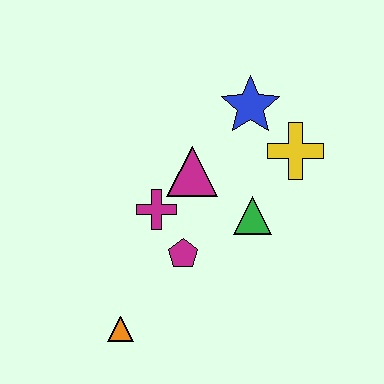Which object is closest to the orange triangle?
The magenta pentagon is closest to the orange triangle.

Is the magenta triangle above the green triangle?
Yes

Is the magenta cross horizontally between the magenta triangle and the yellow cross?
No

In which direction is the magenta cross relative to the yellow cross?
The magenta cross is to the left of the yellow cross.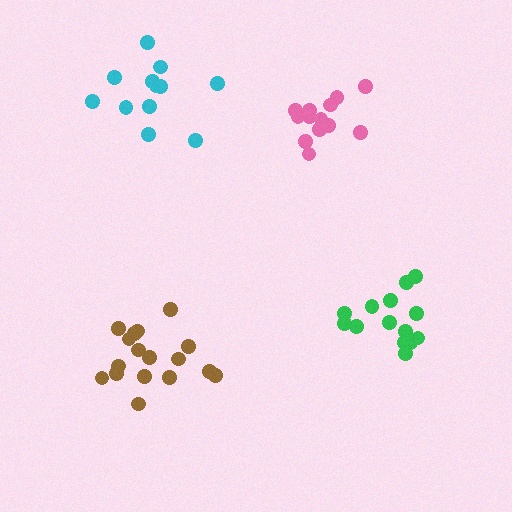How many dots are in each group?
Group 1: 12 dots, Group 2: 14 dots, Group 3: 14 dots, Group 4: 17 dots (57 total).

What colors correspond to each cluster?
The clusters are colored: cyan, green, pink, brown.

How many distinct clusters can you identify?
There are 4 distinct clusters.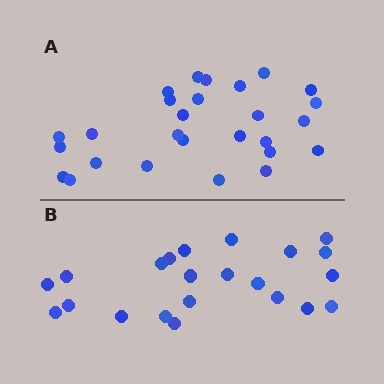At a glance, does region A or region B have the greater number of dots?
Region A (the top region) has more dots.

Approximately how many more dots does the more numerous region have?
Region A has about 5 more dots than region B.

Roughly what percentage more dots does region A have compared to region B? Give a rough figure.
About 25% more.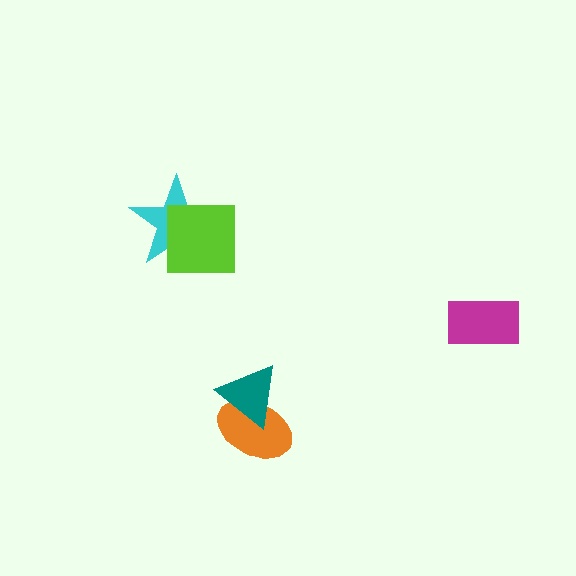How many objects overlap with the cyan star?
1 object overlaps with the cyan star.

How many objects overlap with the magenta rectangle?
0 objects overlap with the magenta rectangle.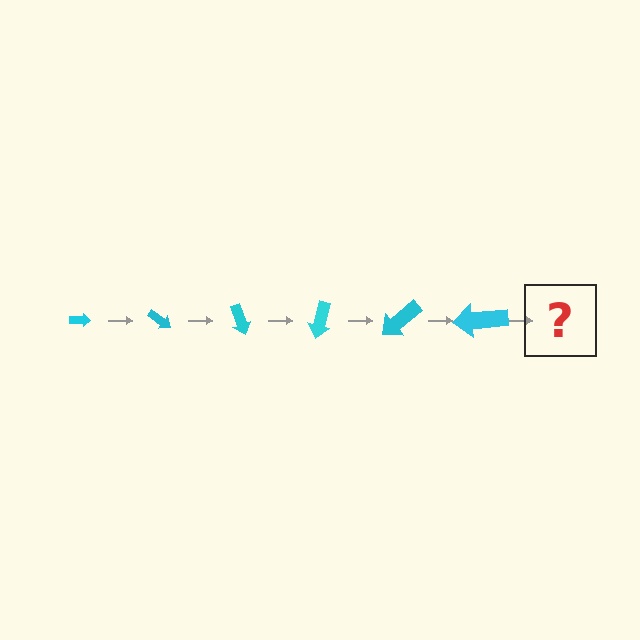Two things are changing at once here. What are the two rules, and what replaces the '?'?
The two rules are that the arrow grows larger each step and it rotates 35 degrees each step. The '?' should be an arrow, larger than the previous one and rotated 210 degrees from the start.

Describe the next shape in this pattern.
It should be an arrow, larger than the previous one and rotated 210 degrees from the start.